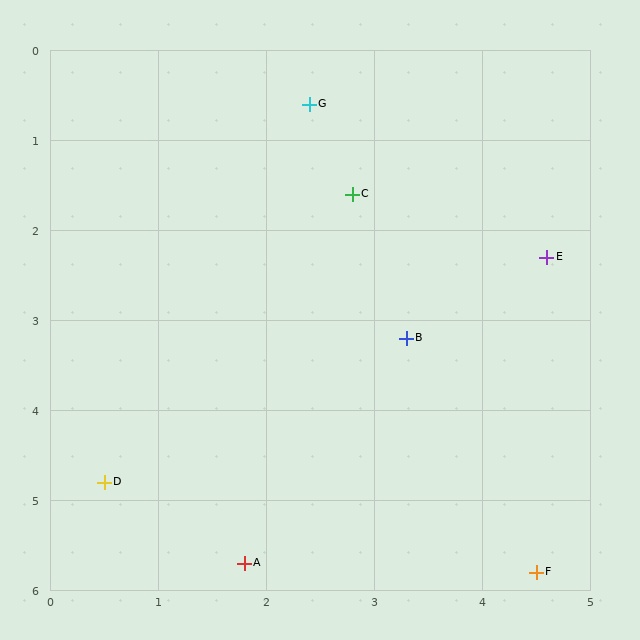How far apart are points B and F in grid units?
Points B and F are about 2.9 grid units apart.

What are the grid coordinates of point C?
Point C is at approximately (2.8, 1.6).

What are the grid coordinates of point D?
Point D is at approximately (0.5, 4.8).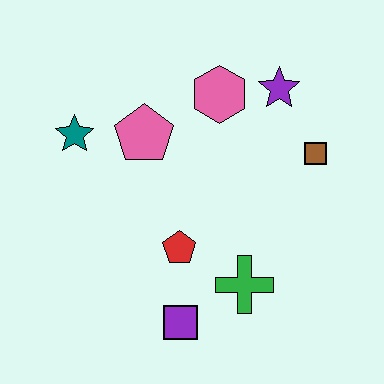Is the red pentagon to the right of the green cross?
No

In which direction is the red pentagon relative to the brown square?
The red pentagon is to the left of the brown square.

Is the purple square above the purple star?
No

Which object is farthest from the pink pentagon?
The purple square is farthest from the pink pentagon.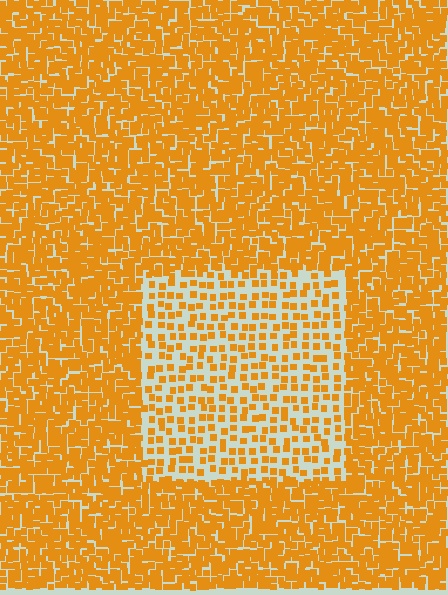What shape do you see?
I see a rectangle.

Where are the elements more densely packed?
The elements are more densely packed outside the rectangle boundary.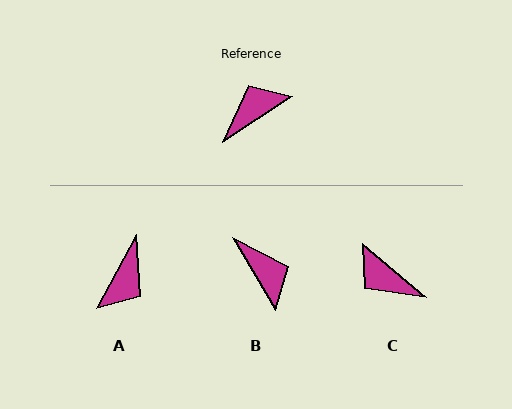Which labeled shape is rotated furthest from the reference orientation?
A, about 151 degrees away.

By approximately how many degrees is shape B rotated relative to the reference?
Approximately 92 degrees clockwise.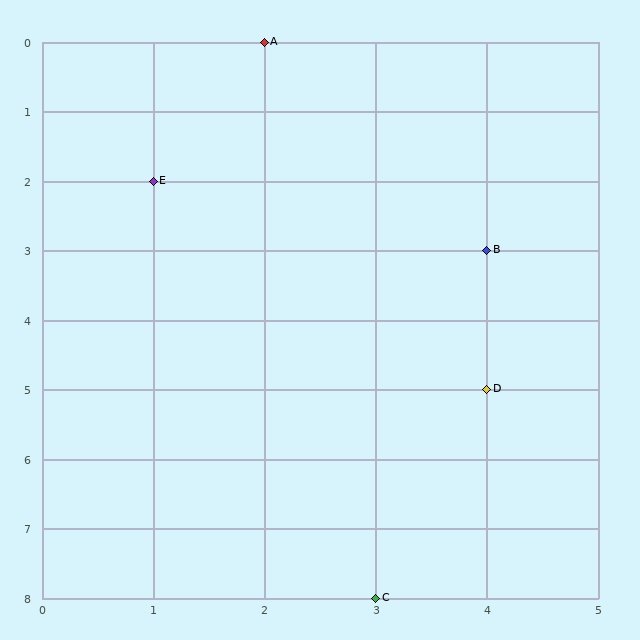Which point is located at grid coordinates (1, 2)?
Point E is at (1, 2).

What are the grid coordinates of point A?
Point A is at grid coordinates (2, 0).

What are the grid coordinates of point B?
Point B is at grid coordinates (4, 3).